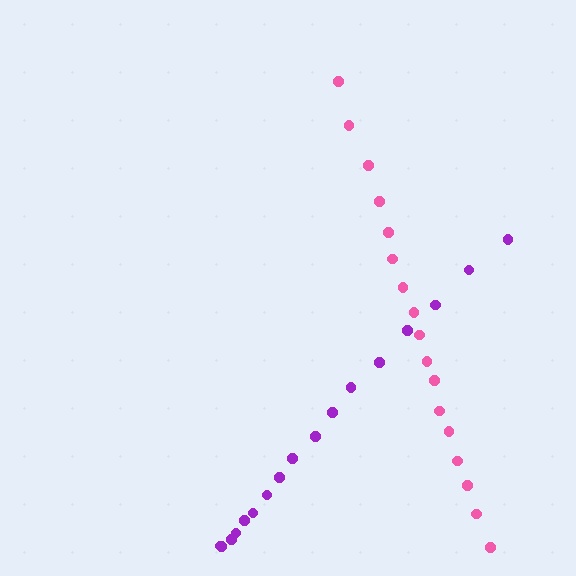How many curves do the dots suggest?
There are 2 distinct paths.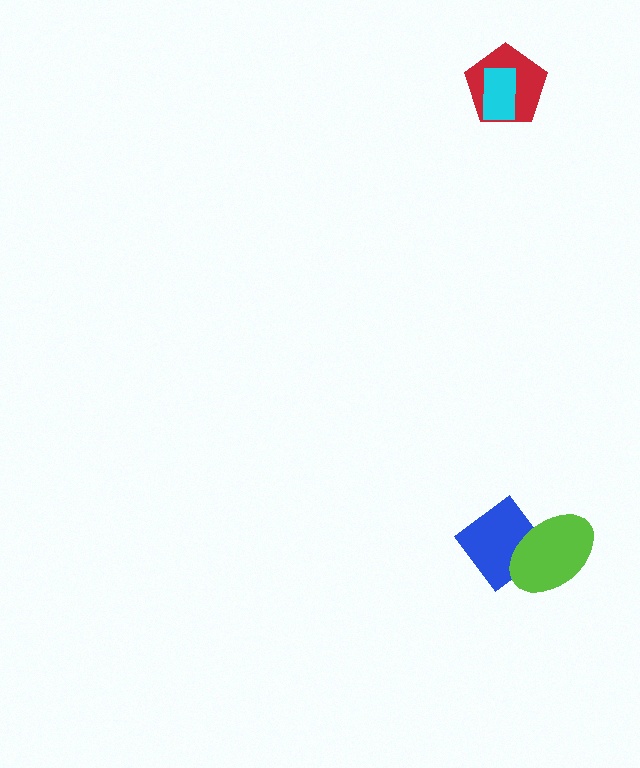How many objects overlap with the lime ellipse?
1 object overlaps with the lime ellipse.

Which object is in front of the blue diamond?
The lime ellipse is in front of the blue diamond.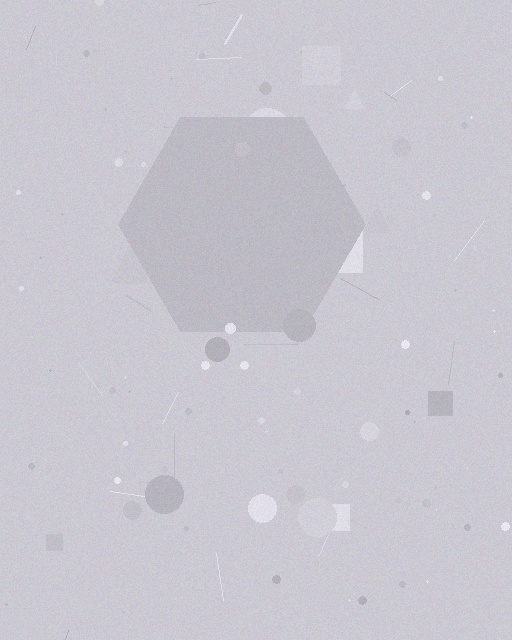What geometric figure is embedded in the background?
A hexagon is embedded in the background.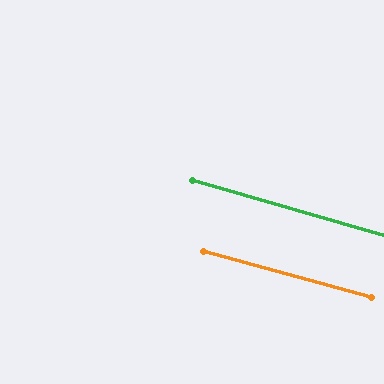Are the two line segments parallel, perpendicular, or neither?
Parallel — their directions differ by only 0.8°.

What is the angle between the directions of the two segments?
Approximately 1 degree.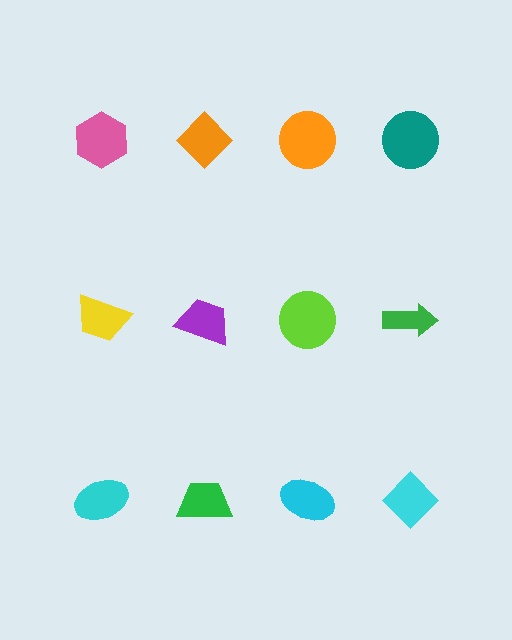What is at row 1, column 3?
An orange circle.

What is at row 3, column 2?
A green trapezoid.